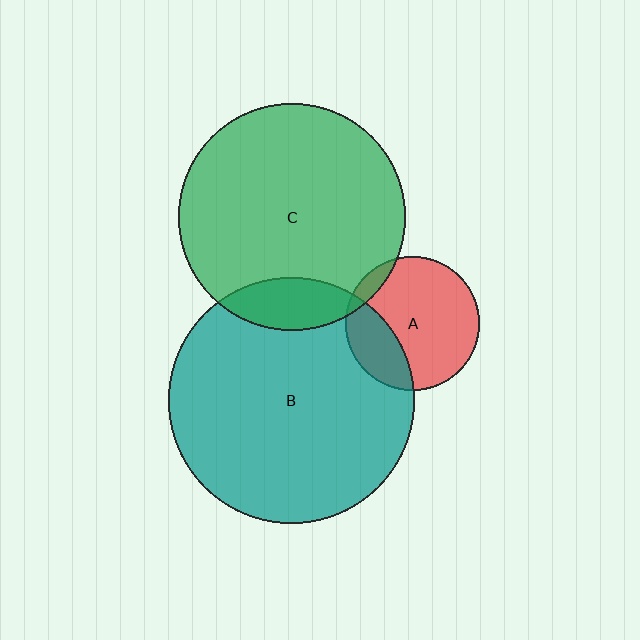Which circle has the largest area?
Circle B (teal).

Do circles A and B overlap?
Yes.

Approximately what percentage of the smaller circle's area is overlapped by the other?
Approximately 25%.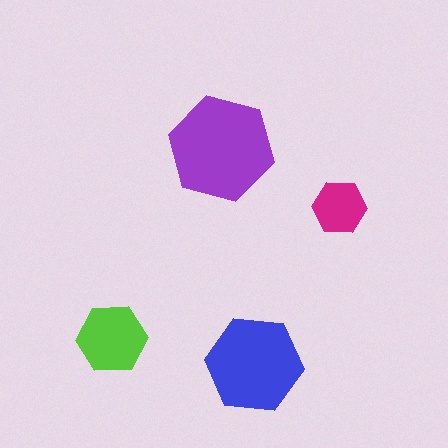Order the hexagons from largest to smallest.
the purple one, the blue one, the lime one, the magenta one.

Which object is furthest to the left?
The lime hexagon is leftmost.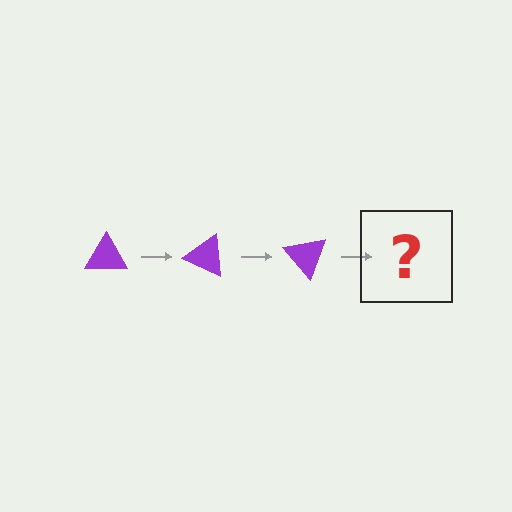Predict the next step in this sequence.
The next step is a purple triangle rotated 75 degrees.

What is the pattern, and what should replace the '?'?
The pattern is that the triangle rotates 25 degrees each step. The '?' should be a purple triangle rotated 75 degrees.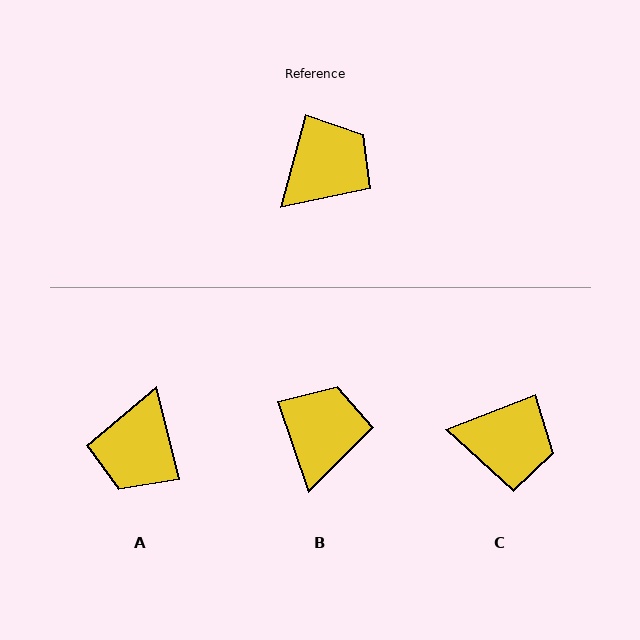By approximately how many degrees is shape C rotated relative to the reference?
Approximately 54 degrees clockwise.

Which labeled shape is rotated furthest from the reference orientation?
A, about 152 degrees away.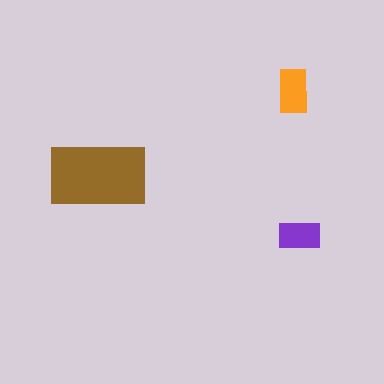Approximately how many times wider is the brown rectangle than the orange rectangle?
About 2 times wider.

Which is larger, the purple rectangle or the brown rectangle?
The brown one.